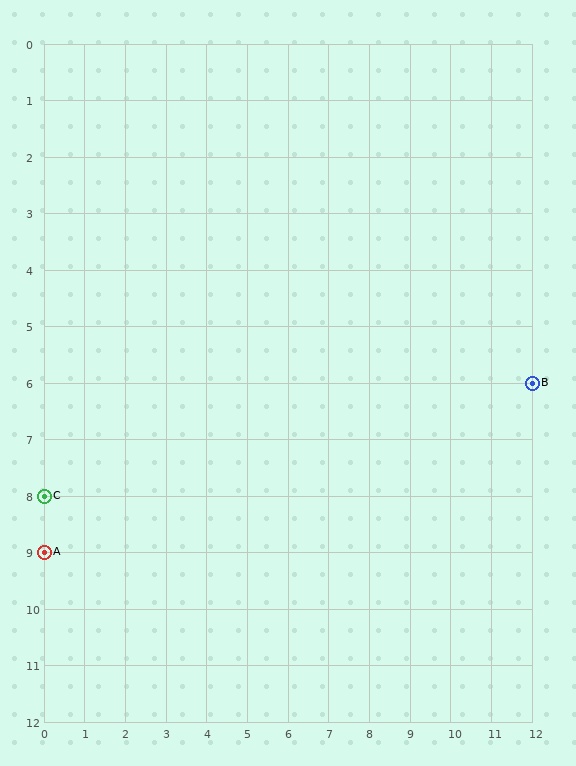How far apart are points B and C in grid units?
Points B and C are 12 columns and 2 rows apart (about 12.2 grid units diagonally).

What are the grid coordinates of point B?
Point B is at grid coordinates (12, 6).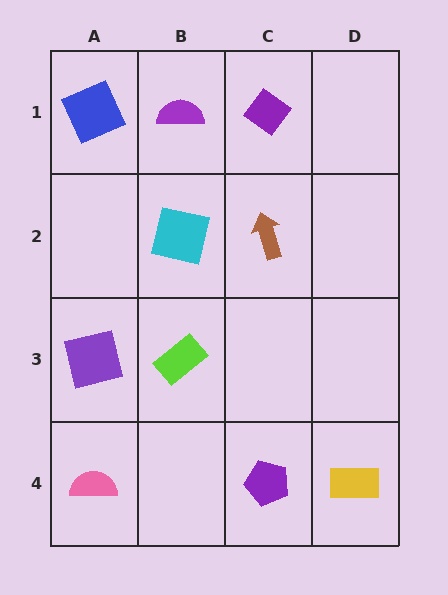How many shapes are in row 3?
2 shapes.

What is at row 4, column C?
A purple pentagon.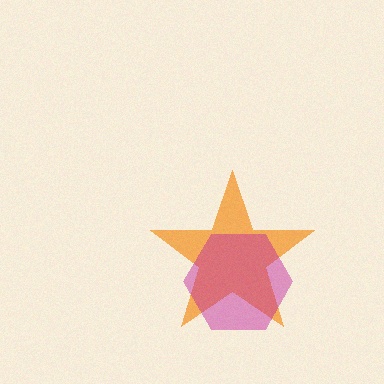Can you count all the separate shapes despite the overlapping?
Yes, there are 2 separate shapes.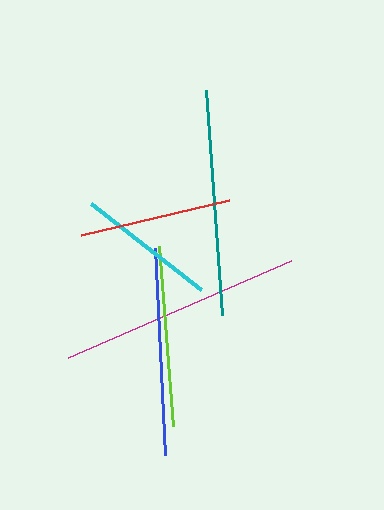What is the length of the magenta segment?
The magenta segment is approximately 243 pixels long.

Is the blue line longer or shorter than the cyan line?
The blue line is longer than the cyan line.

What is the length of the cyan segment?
The cyan segment is approximately 140 pixels long.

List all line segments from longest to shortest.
From longest to shortest: magenta, teal, blue, lime, red, cyan.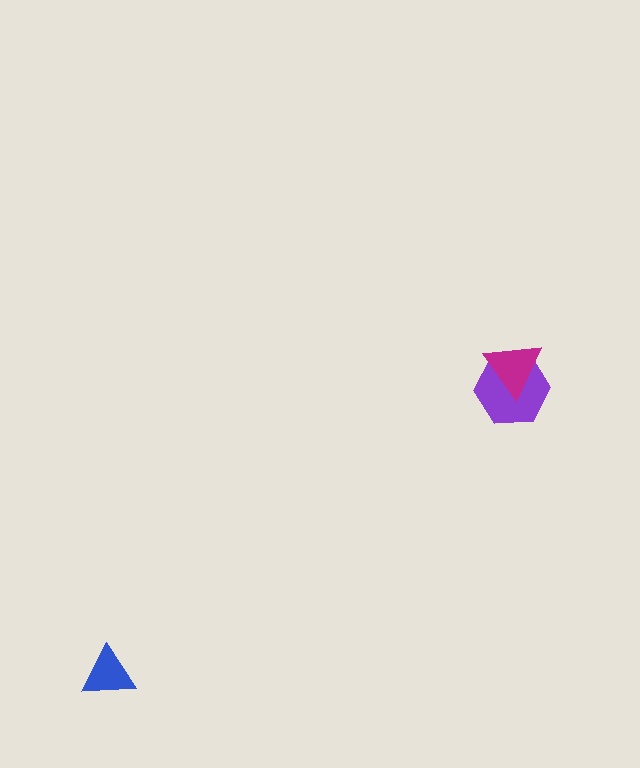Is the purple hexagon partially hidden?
Yes, it is partially covered by another shape.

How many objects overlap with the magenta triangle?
1 object overlaps with the magenta triangle.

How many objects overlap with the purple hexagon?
1 object overlaps with the purple hexagon.